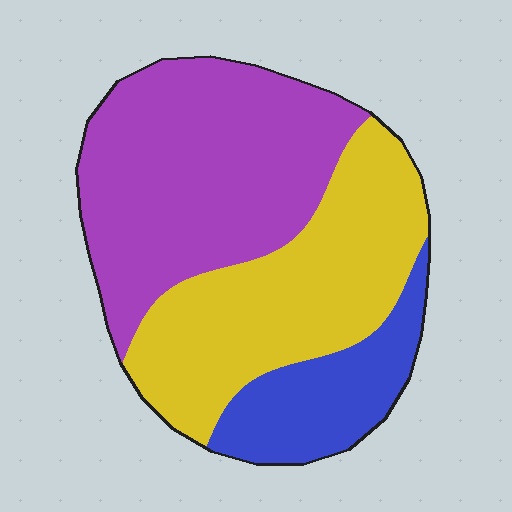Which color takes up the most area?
Purple, at roughly 45%.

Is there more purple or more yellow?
Purple.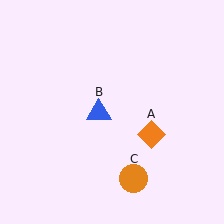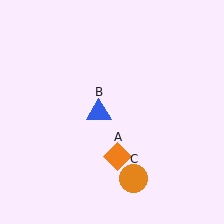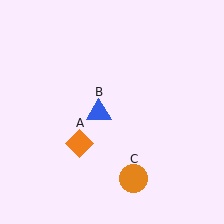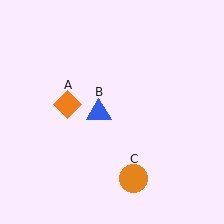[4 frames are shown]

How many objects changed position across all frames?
1 object changed position: orange diamond (object A).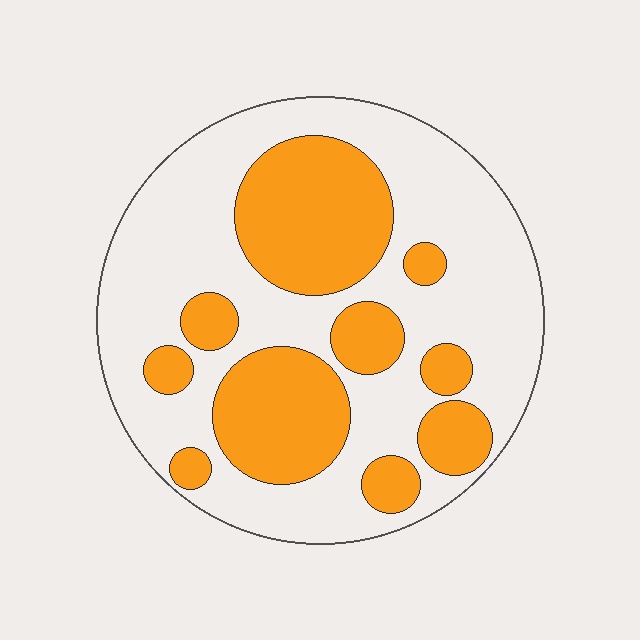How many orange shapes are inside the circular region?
10.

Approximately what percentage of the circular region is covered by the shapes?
Approximately 35%.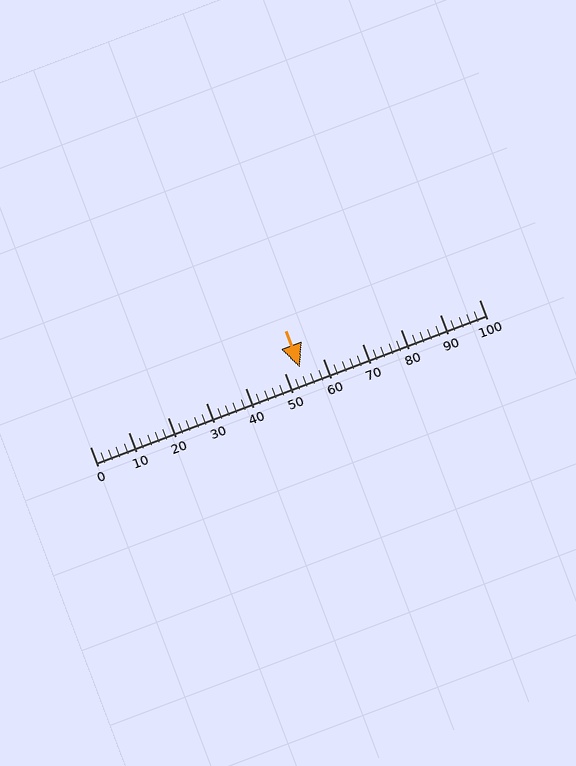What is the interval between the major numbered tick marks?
The major tick marks are spaced 10 units apart.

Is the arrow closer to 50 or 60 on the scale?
The arrow is closer to 50.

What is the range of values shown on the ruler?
The ruler shows values from 0 to 100.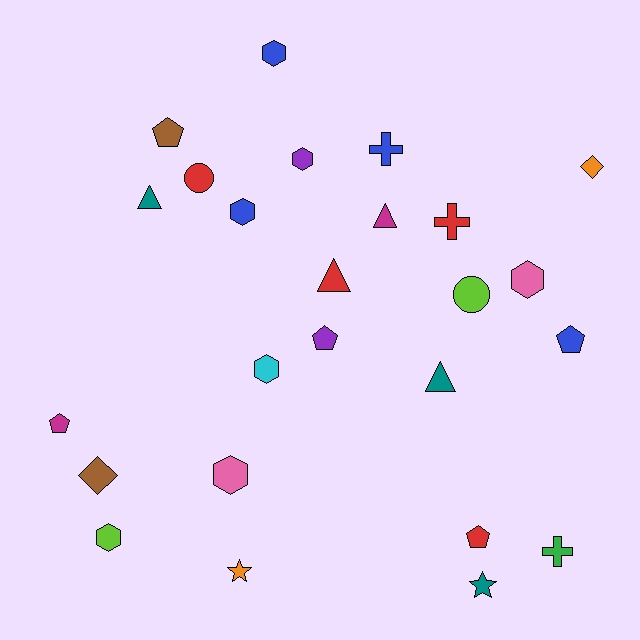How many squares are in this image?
There are no squares.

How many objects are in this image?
There are 25 objects.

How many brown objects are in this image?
There are 2 brown objects.